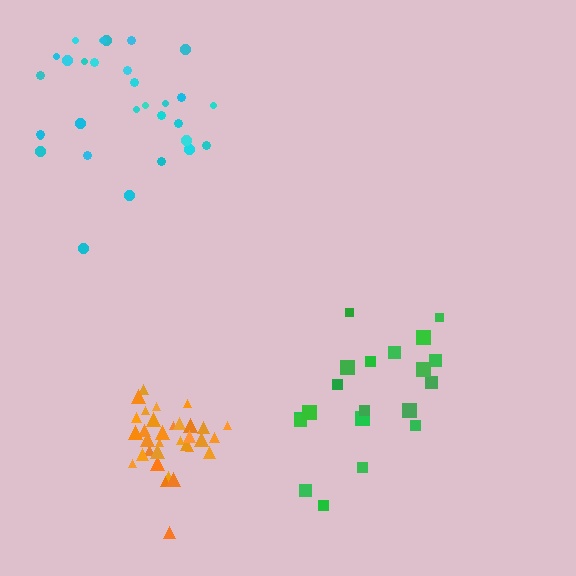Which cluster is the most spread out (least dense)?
Green.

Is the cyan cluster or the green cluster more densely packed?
Cyan.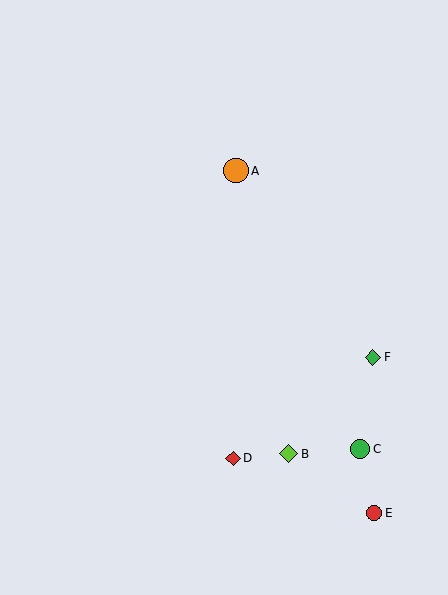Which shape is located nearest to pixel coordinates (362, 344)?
The green diamond (labeled F) at (373, 357) is nearest to that location.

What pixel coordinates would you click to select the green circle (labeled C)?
Click at (360, 449) to select the green circle C.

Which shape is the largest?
The orange circle (labeled A) is the largest.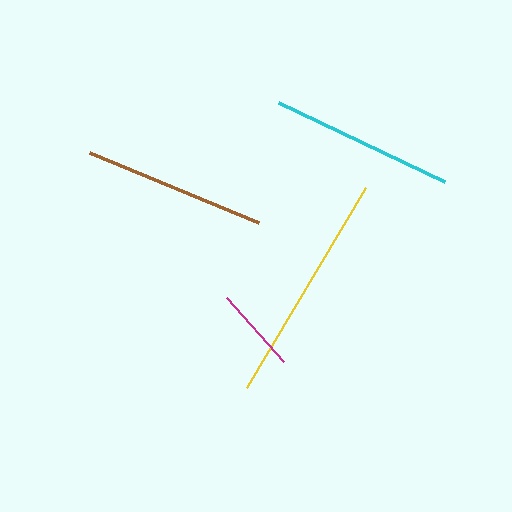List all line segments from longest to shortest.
From longest to shortest: yellow, cyan, brown, magenta.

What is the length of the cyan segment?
The cyan segment is approximately 184 pixels long.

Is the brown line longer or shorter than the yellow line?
The yellow line is longer than the brown line.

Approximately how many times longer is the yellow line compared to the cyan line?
The yellow line is approximately 1.3 times the length of the cyan line.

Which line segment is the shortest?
The magenta line is the shortest at approximately 86 pixels.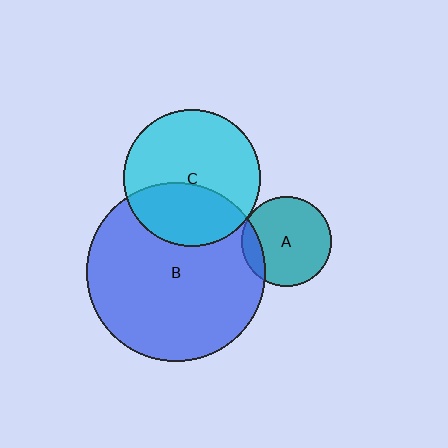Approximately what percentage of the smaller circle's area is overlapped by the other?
Approximately 35%.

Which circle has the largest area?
Circle B (blue).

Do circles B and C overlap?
Yes.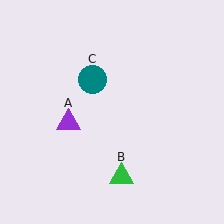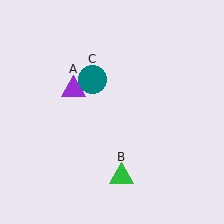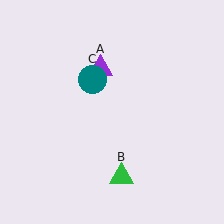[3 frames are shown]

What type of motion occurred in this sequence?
The purple triangle (object A) rotated clockwise around the center of the scene.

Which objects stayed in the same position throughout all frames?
Green triangle (object B) and teal circle (object C) remained stationary.